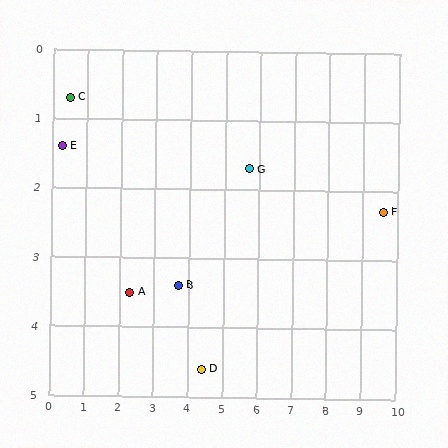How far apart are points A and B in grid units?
Points A and B are about 1.4 grid units apart.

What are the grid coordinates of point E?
Point E is at approximately (0.3, 1.4).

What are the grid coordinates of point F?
Point F is at approximately (9.6, 2.3).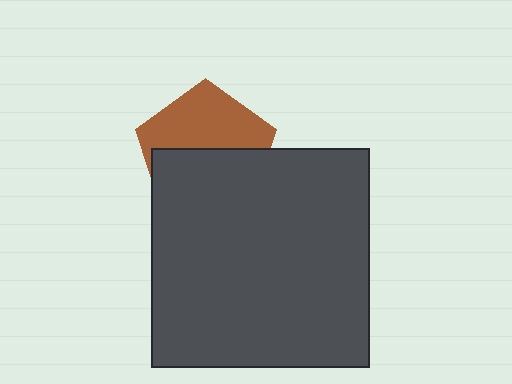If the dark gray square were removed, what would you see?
You would see the complete brown pentagon.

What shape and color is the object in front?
The object in front is a dark gray square.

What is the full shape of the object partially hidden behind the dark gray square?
The partially hidden object is a brown pentagon.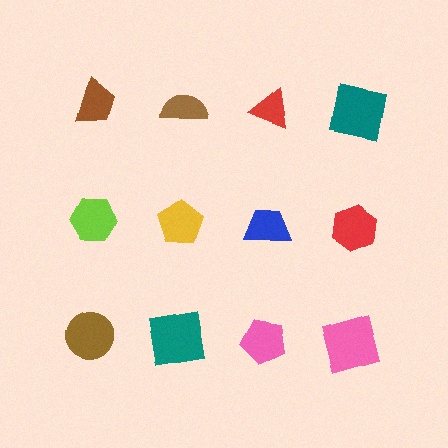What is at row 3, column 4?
A pink square.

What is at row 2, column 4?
A red hexagon.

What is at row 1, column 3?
A red triangle.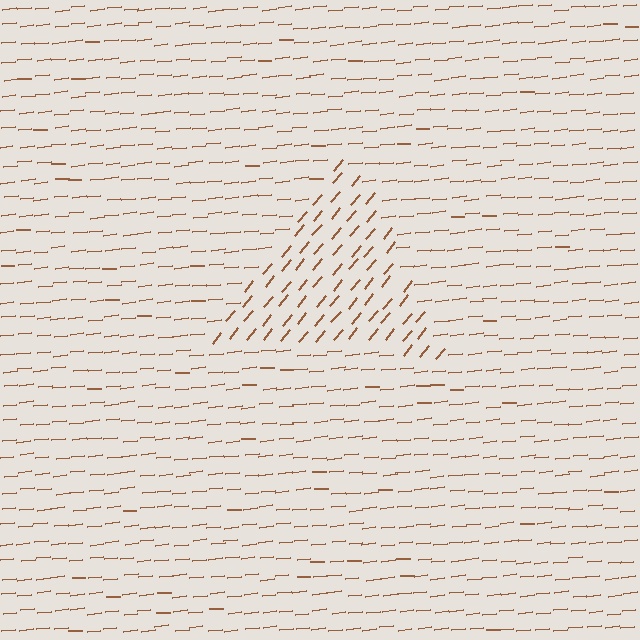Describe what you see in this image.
The image is filled with small brown line segments. A triangle region in the image has lines oriented differently from the surrounding lines, creating a visible texture boundary.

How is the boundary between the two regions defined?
The boundary is defined purely by a change in line orientation (approximately 45 degrees difference). All lines are the same color and thickness.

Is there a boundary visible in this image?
Yes, there is a texture boundary formed by a change in line orientation.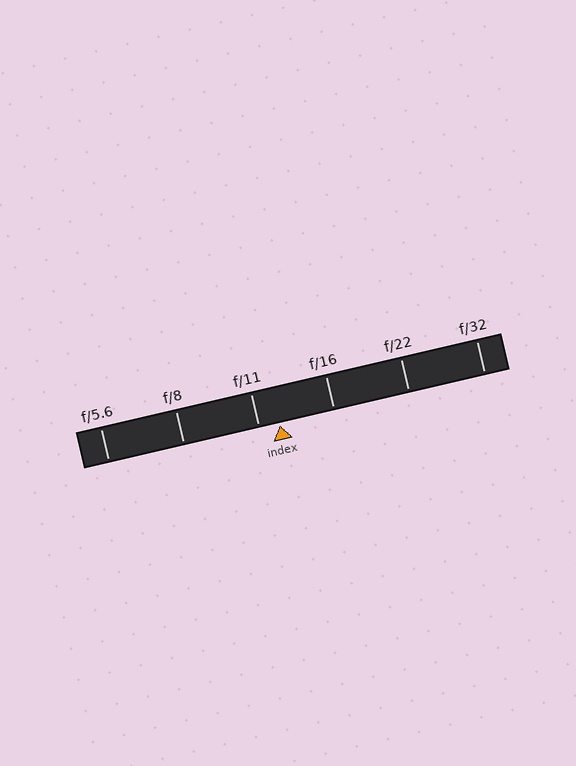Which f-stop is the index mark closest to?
The index mark is closest to f/11.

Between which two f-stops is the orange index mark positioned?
The index mark is between f/11 and f/16.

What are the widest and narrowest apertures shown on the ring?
The widest aperture shown is f/5.6 and the narrowest is f/32.